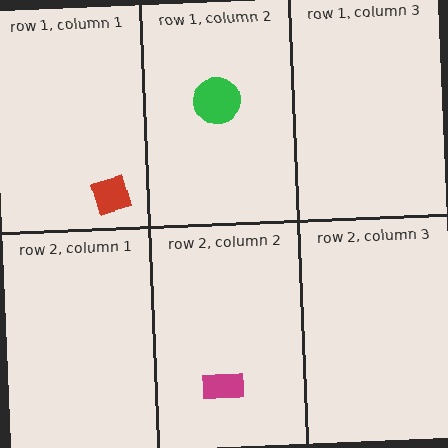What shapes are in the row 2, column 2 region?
The magenta rectangle.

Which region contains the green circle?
The row 1, column 2 region.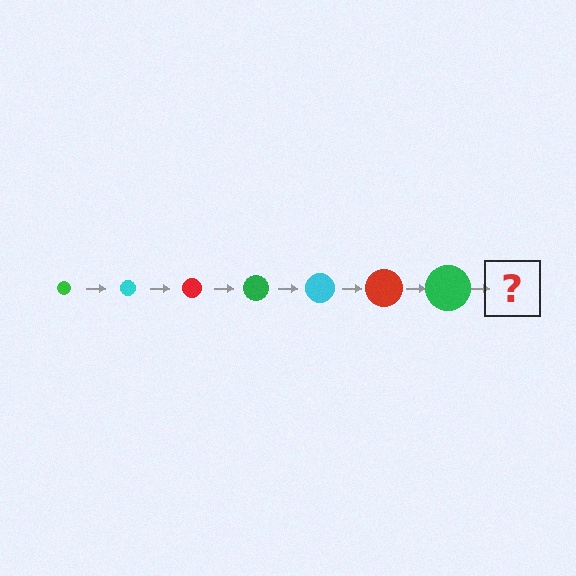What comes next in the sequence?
The next element should be a cyan circle, larger than the previous one.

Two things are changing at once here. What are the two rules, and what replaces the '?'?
The two rules are that the circle grows larger each step and the color cycles through green, cyan, and red. The '?' should be a cyan circle, larger than the previous one.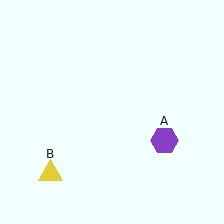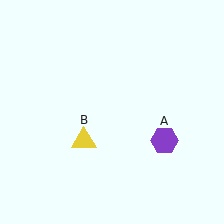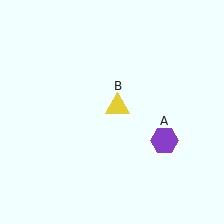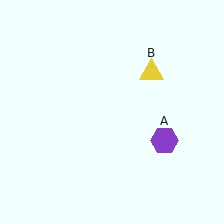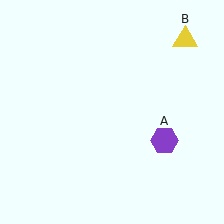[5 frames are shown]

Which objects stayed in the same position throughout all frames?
Purple hexagon (object A) remained stationary.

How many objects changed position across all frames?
1 object changed position: yellow triangle (object B).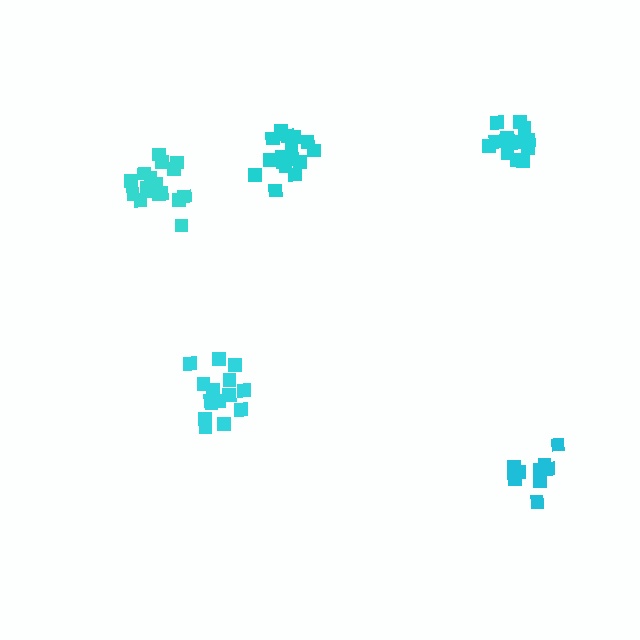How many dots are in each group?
Group 1: 17 dots, Group 2: 15 dots, Group 3: 14 dots, Group 4: 13 dots, Group 5: 18 dots (77 total).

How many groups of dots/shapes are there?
There are 5 groups.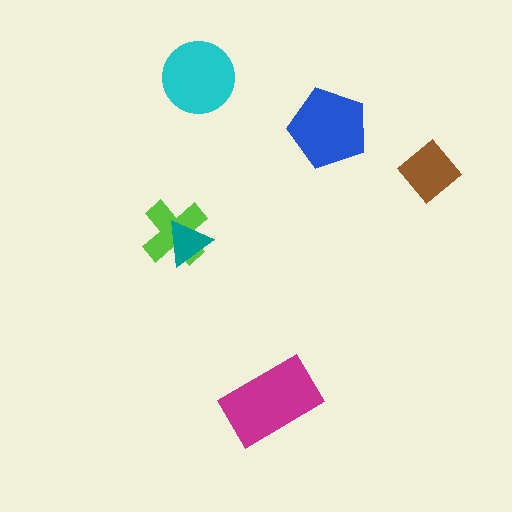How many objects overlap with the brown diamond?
0 objects overlap with the brown diamond.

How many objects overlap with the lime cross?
1 object overlaps with the lime cross.